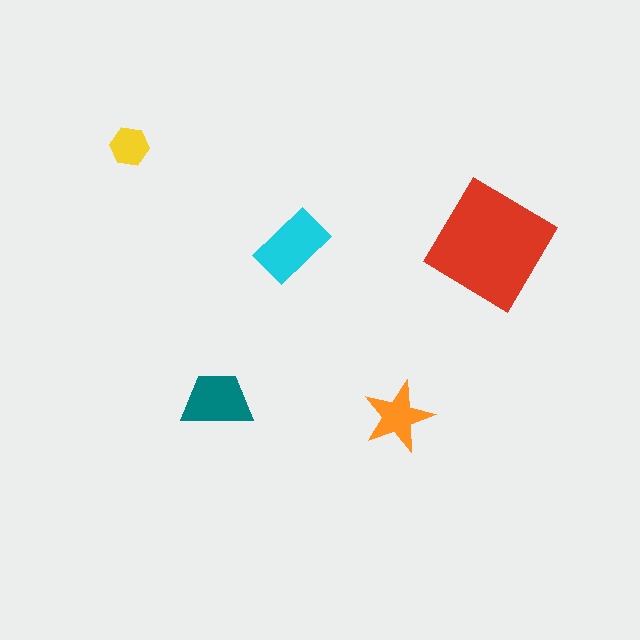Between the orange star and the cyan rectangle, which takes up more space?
The cyan rectangle.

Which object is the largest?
The red diamond.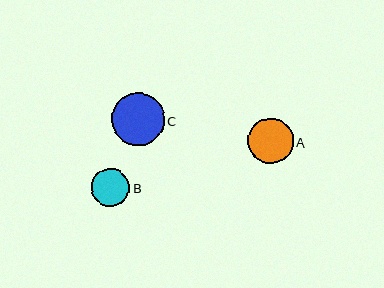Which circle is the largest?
Circle C is the largest with a size of approximately 53 pixels.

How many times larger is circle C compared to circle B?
Circle C is approximately 1.4 times the size of circle B.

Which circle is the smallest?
Circle B is the smallest with a size of approximately 38 pixels.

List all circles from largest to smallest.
From largest to smallest: C, A, B.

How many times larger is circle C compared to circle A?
Circle C is approximately 1.2 times the size of circle A.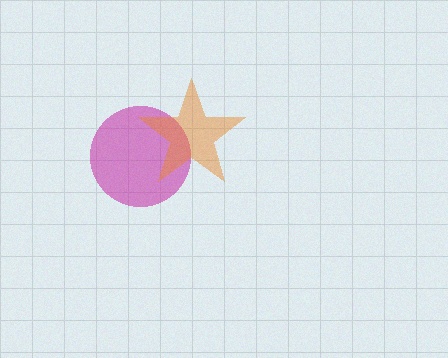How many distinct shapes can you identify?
There are 2 distinct shapes: a magenta circle, an orange star.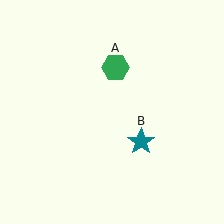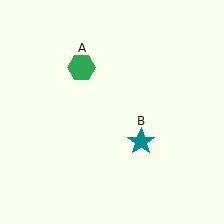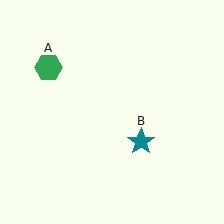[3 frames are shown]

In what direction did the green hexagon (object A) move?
The green hexagon (object A) moved left.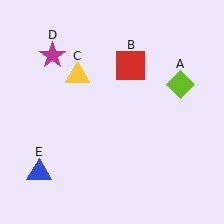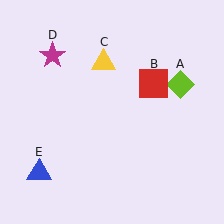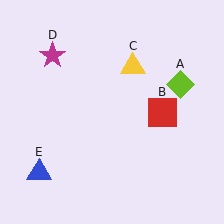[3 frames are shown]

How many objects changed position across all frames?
2 objects changed position: red square (object B), yellow triangle (object C).